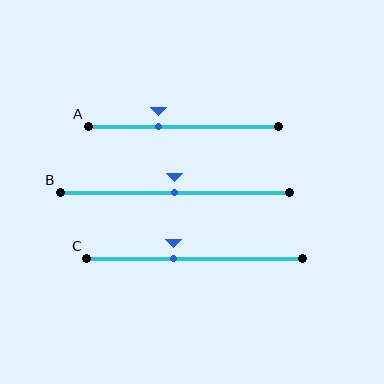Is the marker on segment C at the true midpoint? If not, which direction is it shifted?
No, the marker on segment C is shifted to the left by about 10% of the segment length.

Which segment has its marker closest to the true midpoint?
Segment B has its marker closest to the true midpoint.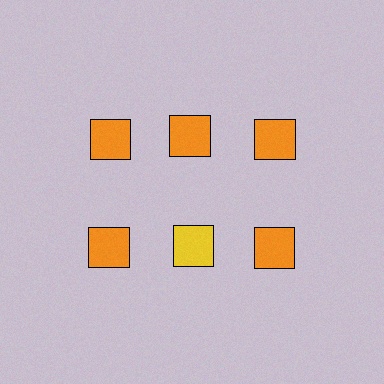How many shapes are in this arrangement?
There are 6 shapes arranged in a grid pattern.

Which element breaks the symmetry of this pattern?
The yellow square in the second row, second from left column breaks the symmetry. All other shapes are orange squares.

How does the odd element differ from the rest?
It has a different color: yellow instead of orange.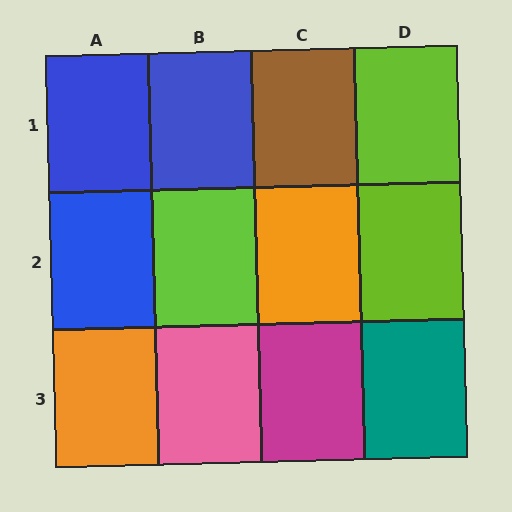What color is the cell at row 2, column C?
Orange.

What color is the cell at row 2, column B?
Lime.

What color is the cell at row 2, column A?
Blue.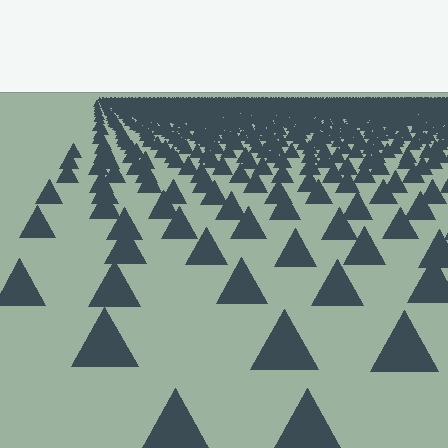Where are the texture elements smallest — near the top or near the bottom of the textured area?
Near the top.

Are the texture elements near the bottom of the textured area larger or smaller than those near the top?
Larger. Near the bottom, elements are closer to the viewer and appear at a bigger on-screen size.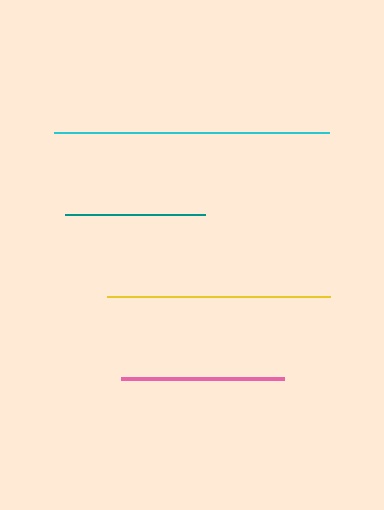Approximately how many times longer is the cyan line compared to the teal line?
The cyan line is approximately 2.0 times the length of the teal line.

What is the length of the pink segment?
The pink segment is approximately 164 pixels long.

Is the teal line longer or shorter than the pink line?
The pink line is longer than the teal line.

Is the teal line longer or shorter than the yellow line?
The yellow line is longer than the teal line.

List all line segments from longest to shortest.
From longest to shortest: cyan, yellow, pink, teal.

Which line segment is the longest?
The cyan line is the longest at approximately 275 pixels.